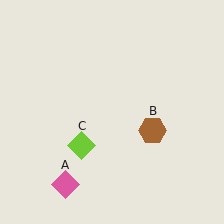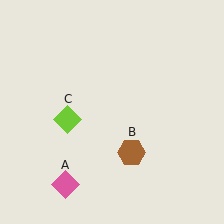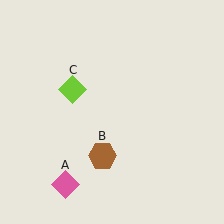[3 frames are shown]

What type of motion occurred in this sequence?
The brown hexagon (object B), lime diamond (object C) rotated clockwise around the center of the scene.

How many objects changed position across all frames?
2 objects changed position: brown hexagon (object B), lime diamond (object C).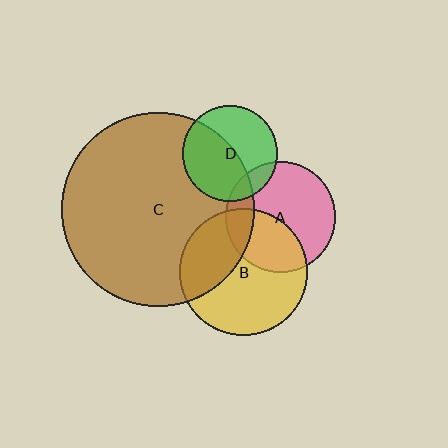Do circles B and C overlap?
Yes.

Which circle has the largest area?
Circle C (brown).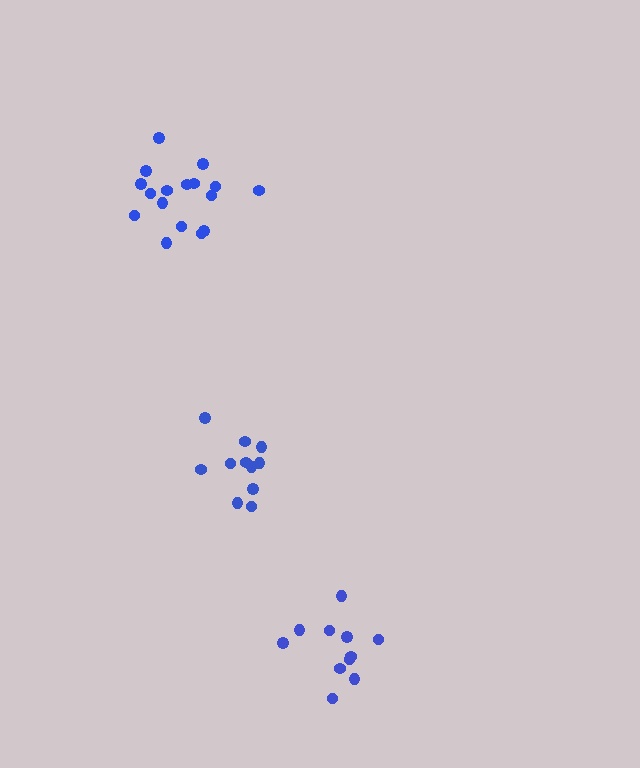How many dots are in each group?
Group 1: 11 dots, Group 2: 11 dots, Group 3: 17 dots (39 total).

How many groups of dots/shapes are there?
There are 3 groups.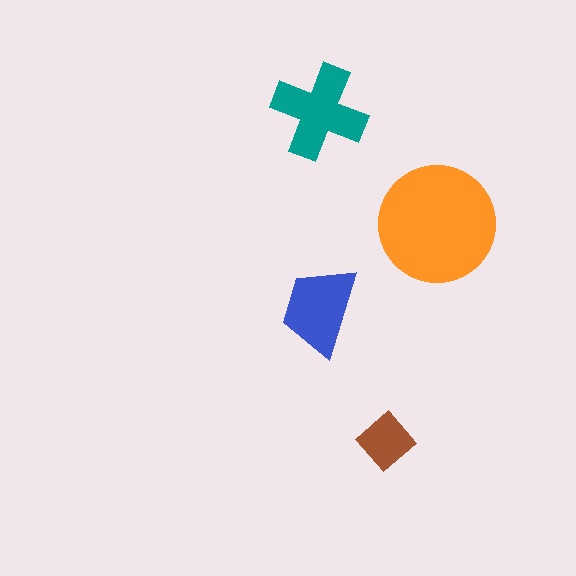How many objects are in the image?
There are 4 objects in the image.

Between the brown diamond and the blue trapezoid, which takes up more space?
The blue trapezoid.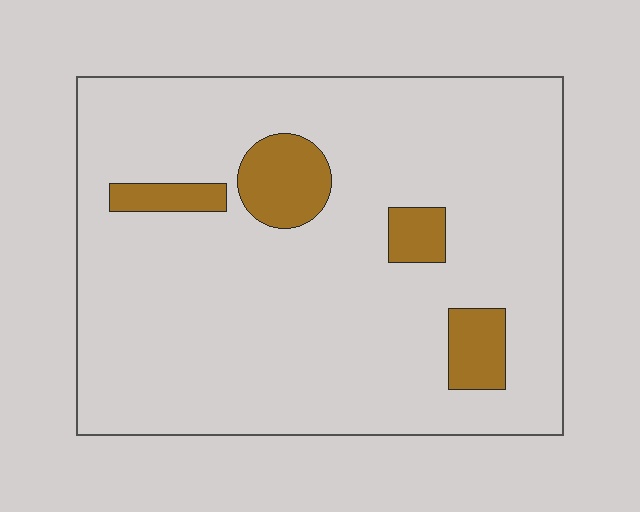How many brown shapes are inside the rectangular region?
4.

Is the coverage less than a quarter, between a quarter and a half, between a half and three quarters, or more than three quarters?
Less than a quarter.